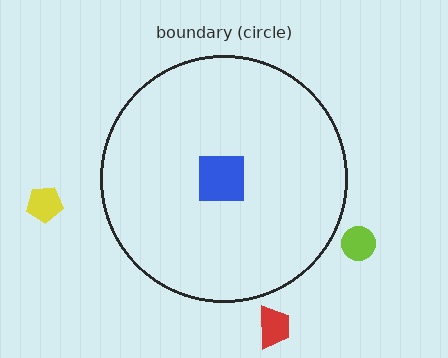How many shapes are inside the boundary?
1 inside, 3 outside.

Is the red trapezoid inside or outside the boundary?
Outside.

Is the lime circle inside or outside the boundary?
Outside.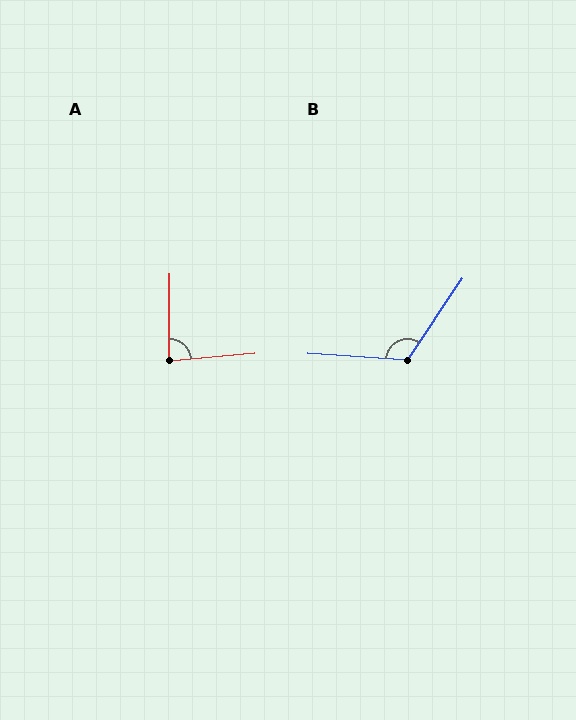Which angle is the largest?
B, at approximately 120 degrees.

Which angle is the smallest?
A, at approximately 85 degrees.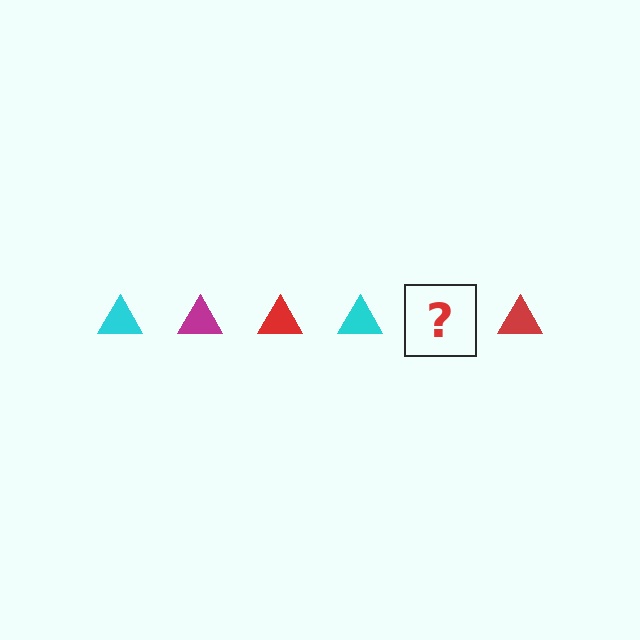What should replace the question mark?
The question mark should be replaced with a magenta triangle.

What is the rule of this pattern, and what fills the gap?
The rule is that the pattern cycles through cyan, magenta, red triangles. The gap should be filled with a magenta triangle.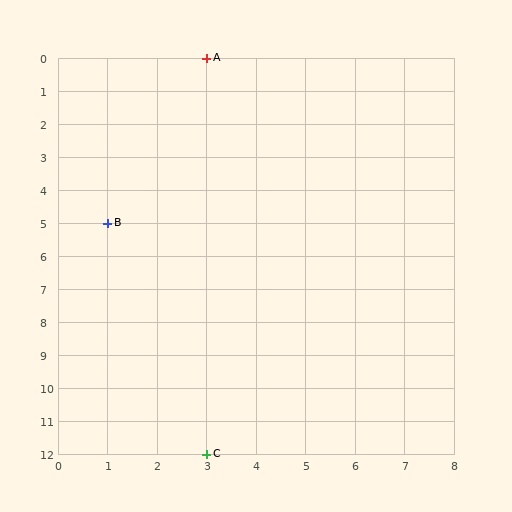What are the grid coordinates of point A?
Point A is at grid coordinates (3, 0).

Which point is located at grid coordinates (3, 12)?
Point C is at (3, 12).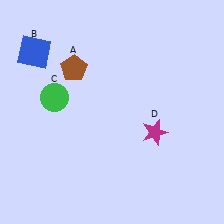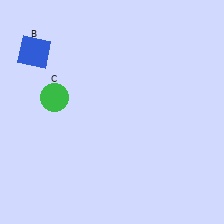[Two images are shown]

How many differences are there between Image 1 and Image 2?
There are 2 differences between the two images.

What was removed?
The magenta star (D), the brown pentagon (A) were removed in Image 2.